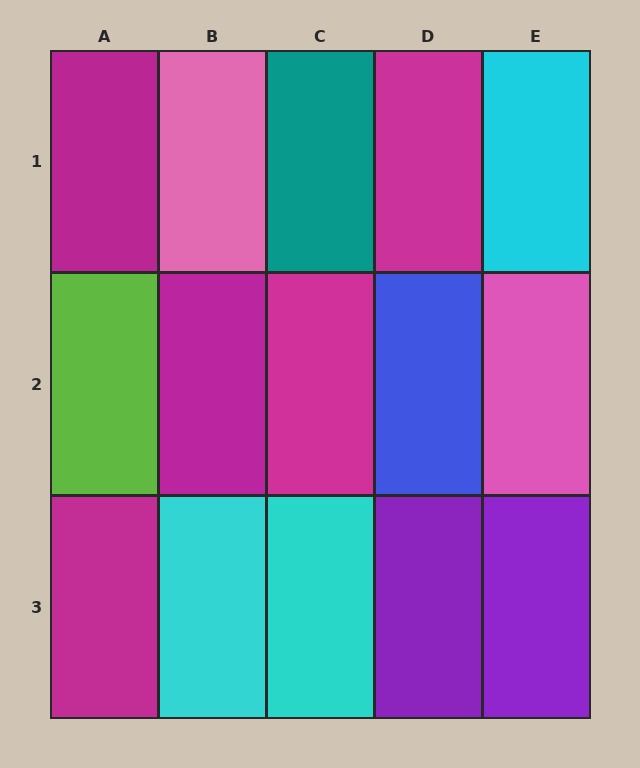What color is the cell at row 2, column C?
Magenta.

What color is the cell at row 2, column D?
Blue.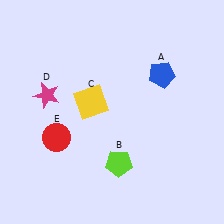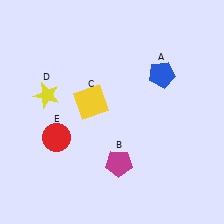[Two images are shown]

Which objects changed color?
B changed from lime to magenta. D changed from magenta to yellow.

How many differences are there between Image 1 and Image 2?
There are 2 differences between the two images.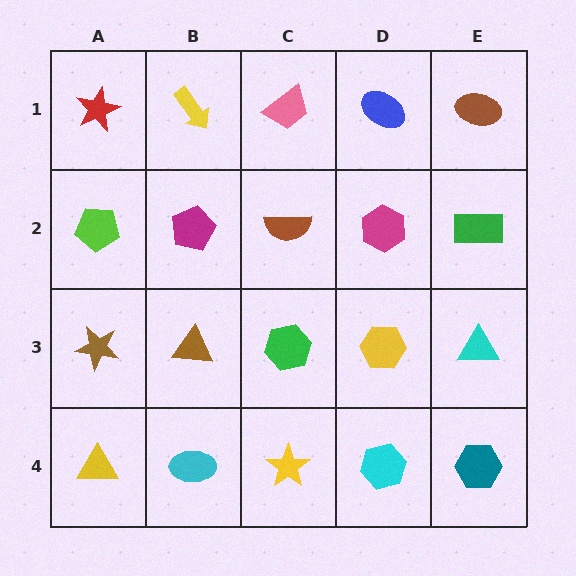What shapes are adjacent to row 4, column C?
A green hexagon (row 3, column C), a cyan ellipse (row 4, column B), a cyan hexagon (row 4, column D).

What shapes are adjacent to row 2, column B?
A yellow arrow (row 1, column B), a brown triangle (row 3, column B), a lime pentagon (row 2, column A), a brown semicircle (row 2, column C).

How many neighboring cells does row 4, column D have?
3.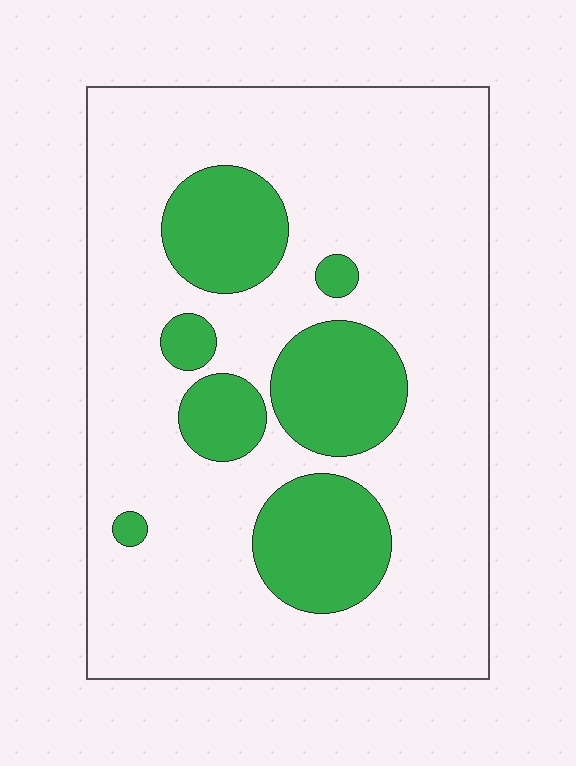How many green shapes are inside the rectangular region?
7.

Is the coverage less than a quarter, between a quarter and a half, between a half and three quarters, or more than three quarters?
Less than a quarter.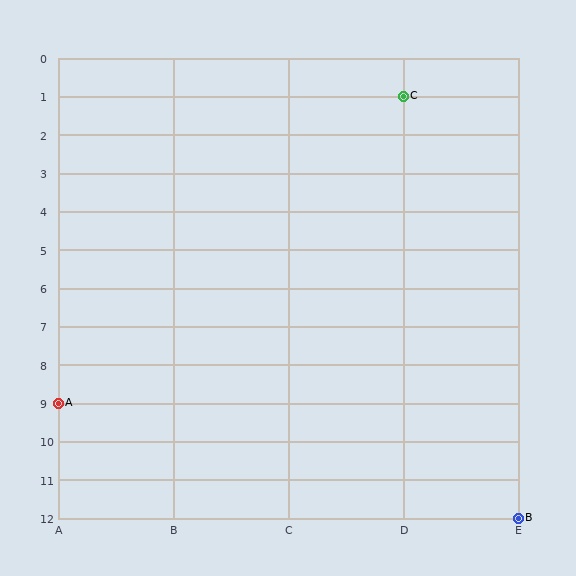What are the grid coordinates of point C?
Point C is at grid coordinates (D, 1).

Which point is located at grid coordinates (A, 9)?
Point A is at (A, 9).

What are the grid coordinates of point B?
Point B is at grid coordinates (E, 12).